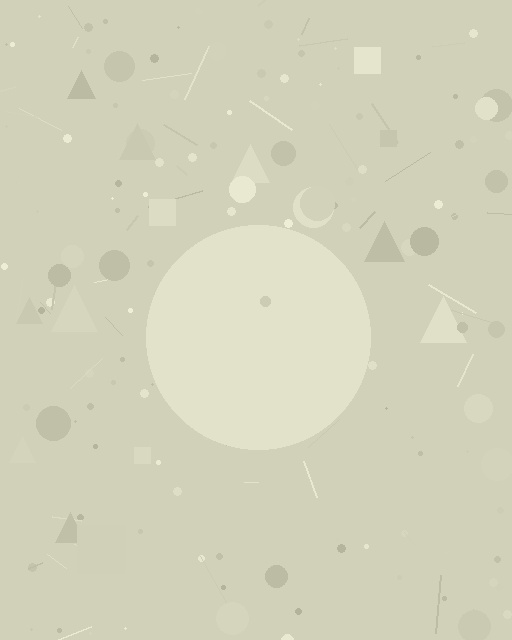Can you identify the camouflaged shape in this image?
The camouflaged shape is a circle.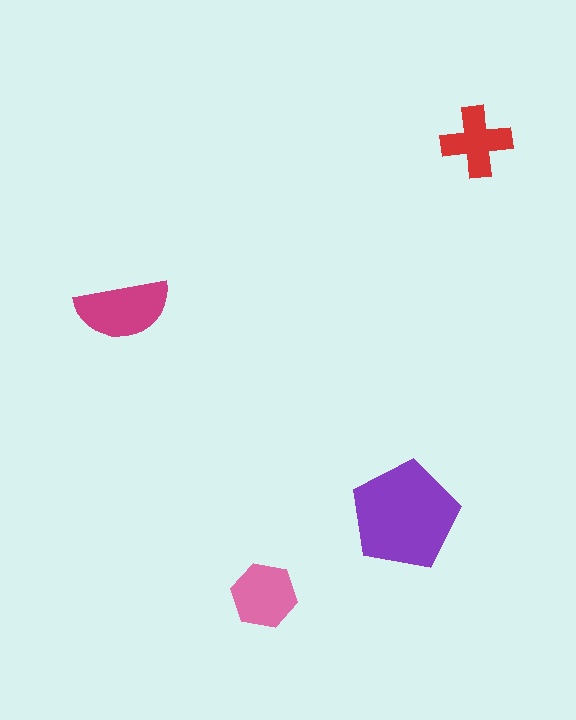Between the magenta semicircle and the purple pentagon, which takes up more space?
The purple pentagon.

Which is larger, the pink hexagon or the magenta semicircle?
The magenta semicircle.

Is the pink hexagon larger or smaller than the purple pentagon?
Smaller.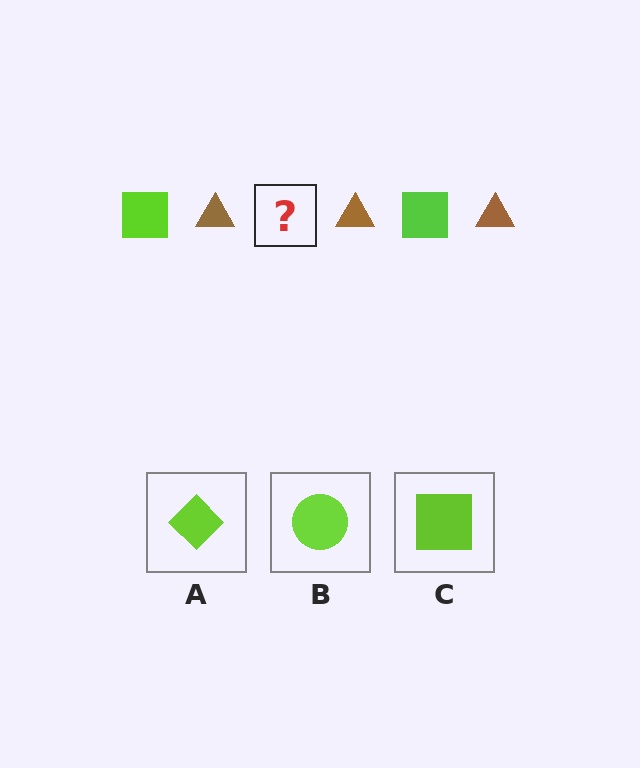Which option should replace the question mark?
Option C.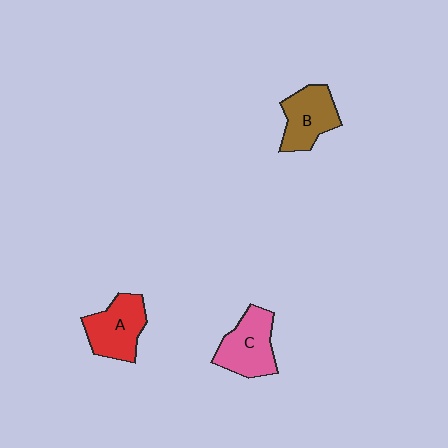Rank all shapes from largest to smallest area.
From largest to smallest: C (pink), A (red), B (brown).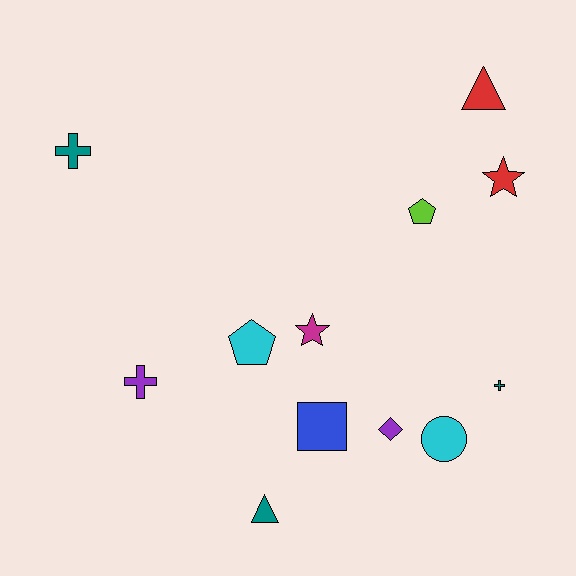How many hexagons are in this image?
There are no hexagons.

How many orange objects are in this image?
There are no orange objects.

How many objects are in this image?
There are 12 objects.